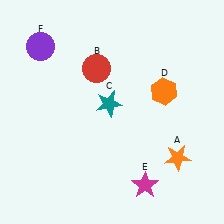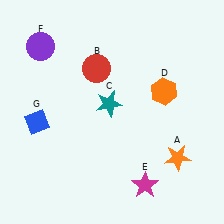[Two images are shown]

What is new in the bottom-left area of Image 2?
A blue diamond (G) was added in the bottom-left area of Image 2.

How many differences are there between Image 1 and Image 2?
There is 1 difference between the two images.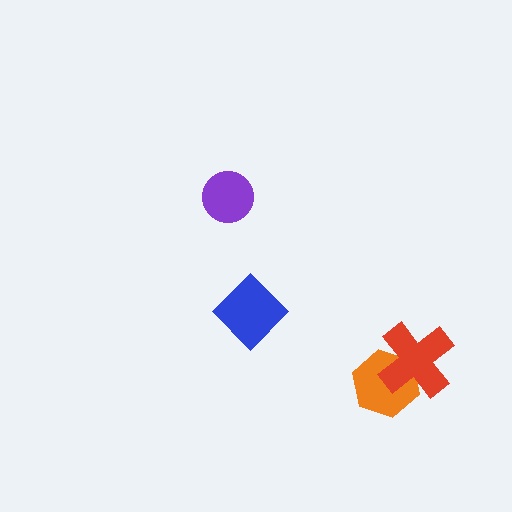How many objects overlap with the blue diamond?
0 objects overlap with the blue diamond.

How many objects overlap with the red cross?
1 object overlaps with the red cross.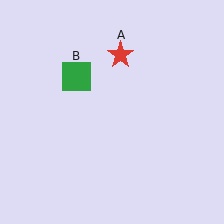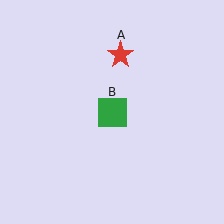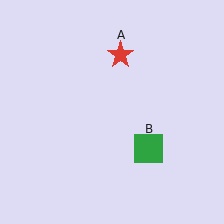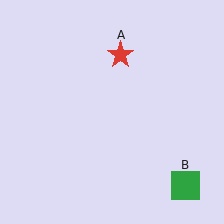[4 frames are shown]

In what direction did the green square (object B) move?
The green square (object B) moved down and to the right.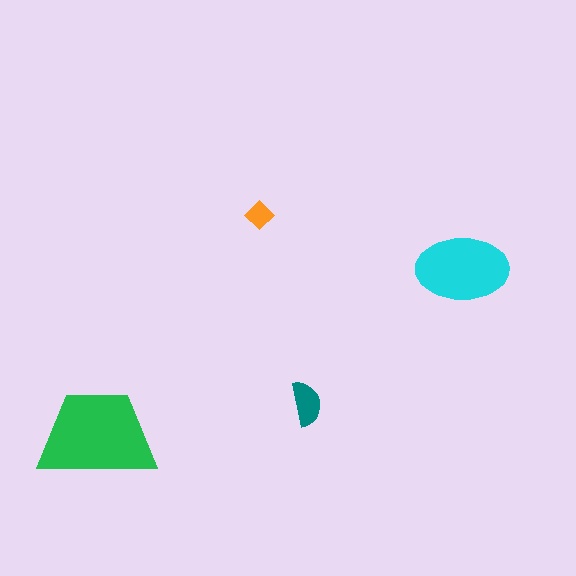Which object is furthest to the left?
The green trapezoid is leftmost.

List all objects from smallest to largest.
The orange diamond, the teal semicircle, the cyan ellipse, the green trapezoid.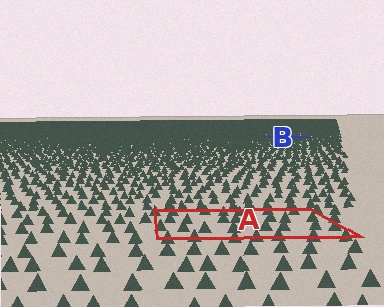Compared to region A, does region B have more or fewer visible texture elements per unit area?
Region B has more texture elements per unit area — they are packed more densely because it is farther away.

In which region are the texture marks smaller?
The texture marks are smaller in region B, because it is farther away.